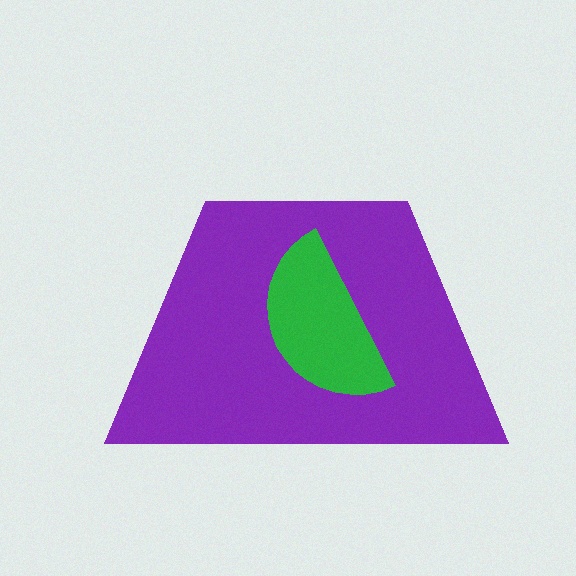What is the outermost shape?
The purple trapezoid.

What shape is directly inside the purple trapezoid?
The green semicircle.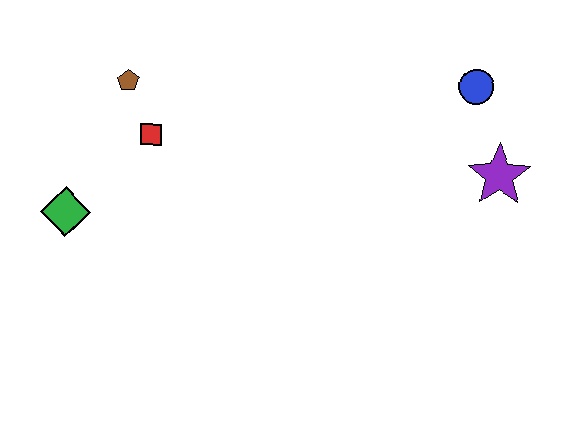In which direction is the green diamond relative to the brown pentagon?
The green diamond is below the brown pentagon.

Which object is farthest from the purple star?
The green diamond is farthest from the purple star.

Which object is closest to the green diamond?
The red square is closest to the green diamond.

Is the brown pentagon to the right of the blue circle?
No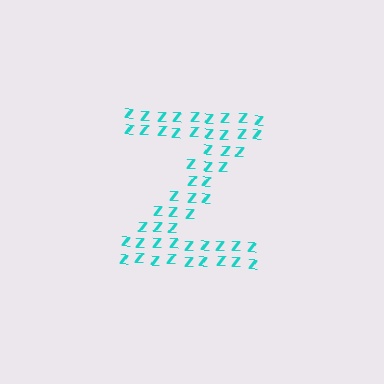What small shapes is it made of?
It is made of small letter Z's.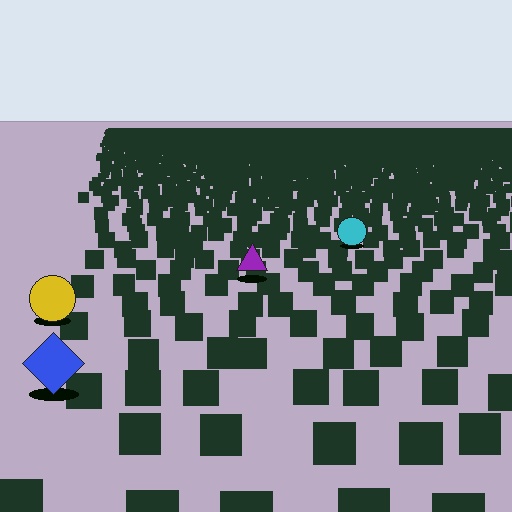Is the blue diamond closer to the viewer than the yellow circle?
Yes. The blue diamond is closer — you can tell from the texture gradient: the ground texture is coarser near it.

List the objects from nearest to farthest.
From nearest to farthest: the blue diamond, the yellow circle, the purple triangle, the cyan circle.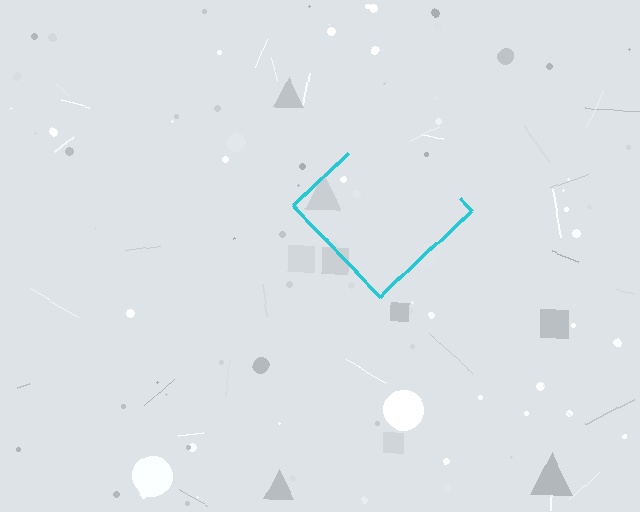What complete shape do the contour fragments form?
The contour fragments form a diamond.